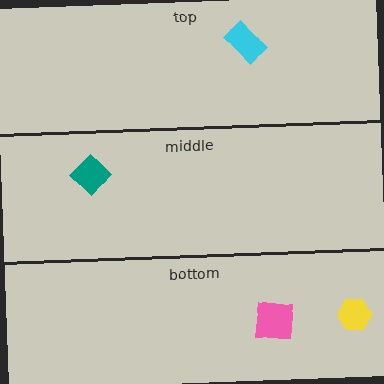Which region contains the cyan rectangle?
The top region.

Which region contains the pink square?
The bottom region.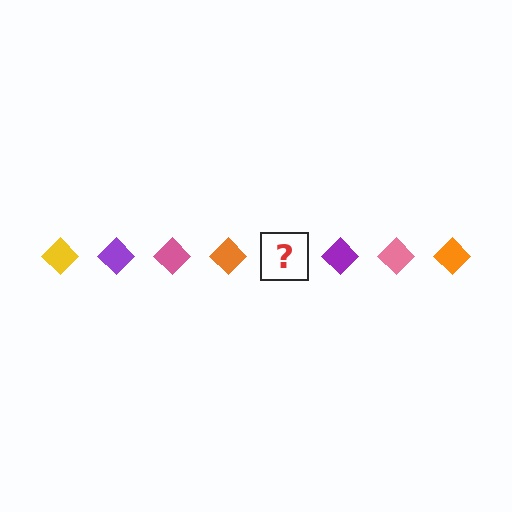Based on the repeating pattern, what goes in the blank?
The blank should be a yellow diamond.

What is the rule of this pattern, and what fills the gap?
The rule is that the pattern cycles through yellow, purple, pink, orange diamonds. The gap should be filled with a yellow diamond.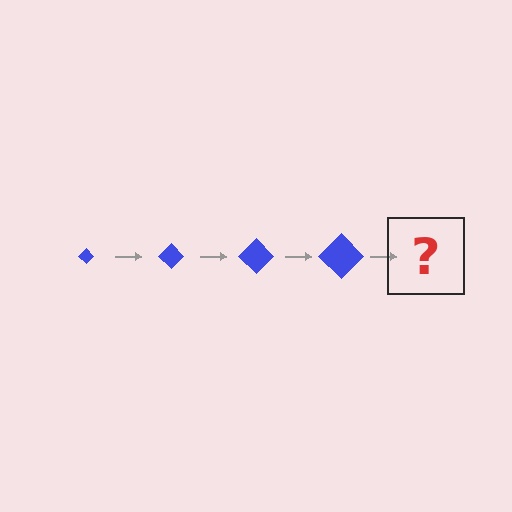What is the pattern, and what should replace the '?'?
The pattern is that the diamond gets progressively larger each step. The '?' should be a blue diamond, larger than the previous one.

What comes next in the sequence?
The next element should be a blue diamond, larger than the previous one.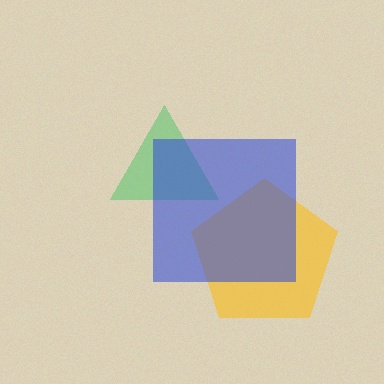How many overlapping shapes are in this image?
There are 3 overlapping shapes in the image.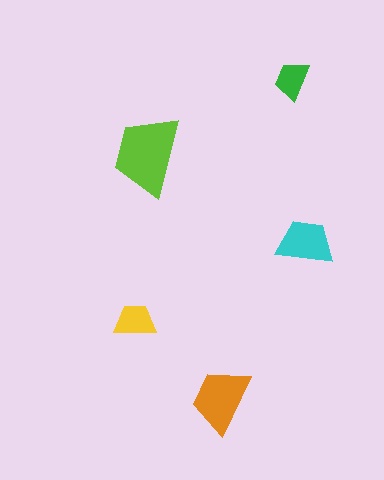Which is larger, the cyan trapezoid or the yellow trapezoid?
The cyan one.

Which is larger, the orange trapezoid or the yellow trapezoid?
The orange one.